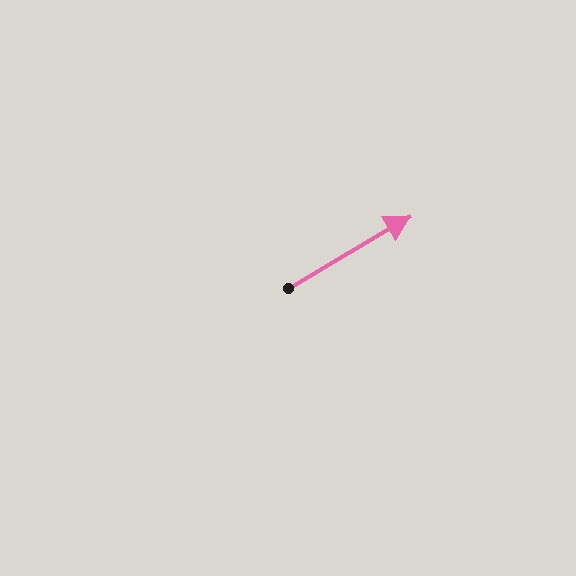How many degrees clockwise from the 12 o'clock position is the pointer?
Approximately 59 degrees.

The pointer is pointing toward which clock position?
Roughly 2 o'clock.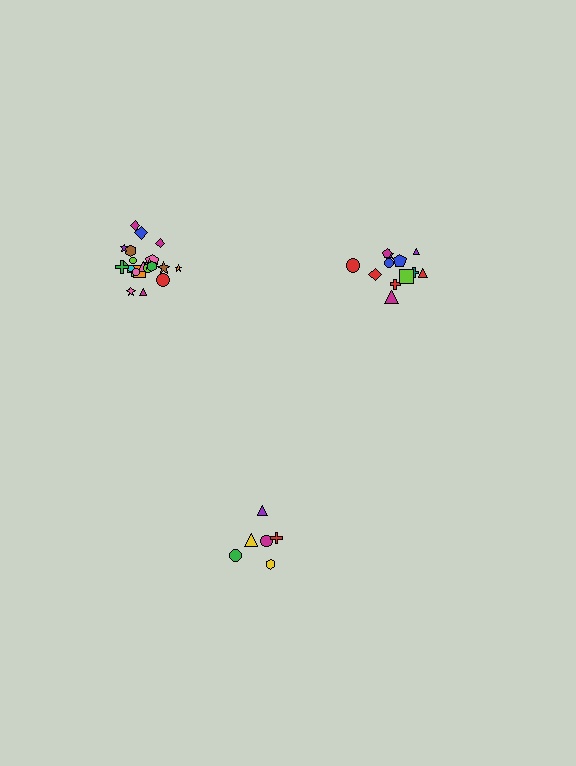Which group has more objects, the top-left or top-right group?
The top-left group.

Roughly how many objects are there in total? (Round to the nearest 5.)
Roughly 40 objects in total.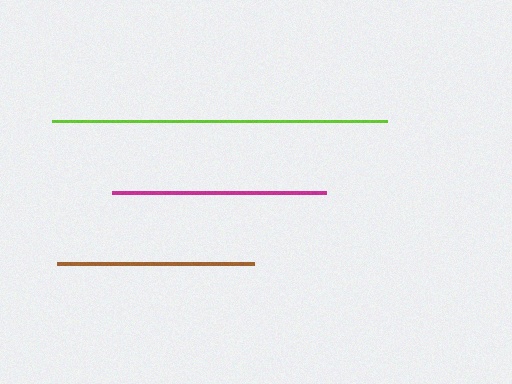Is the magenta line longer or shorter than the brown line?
The magenta line is longer than the brown line.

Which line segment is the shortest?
The brown line is the shortest at approximately 197 pixels.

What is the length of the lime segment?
The lime segment is approximately 335 pixels long.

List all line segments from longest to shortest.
From longest to shortest: lime, magenta, brown.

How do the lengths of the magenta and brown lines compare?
The magenta and brown lines are approximately the same length.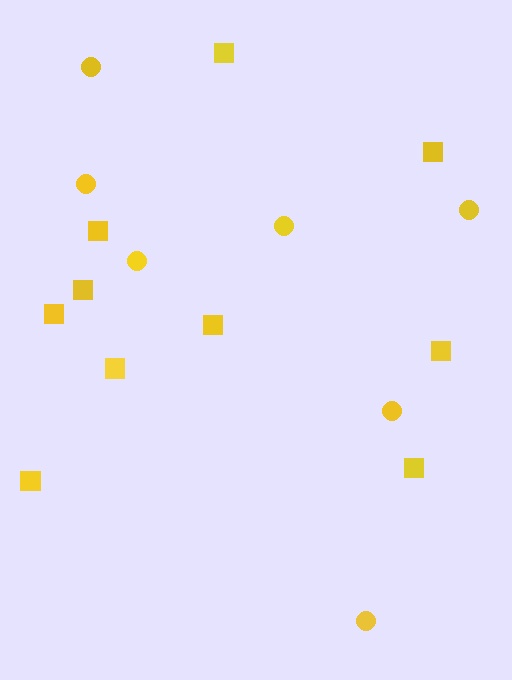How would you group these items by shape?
There are 2 groups: one group of squares (10) and one group of circles (7).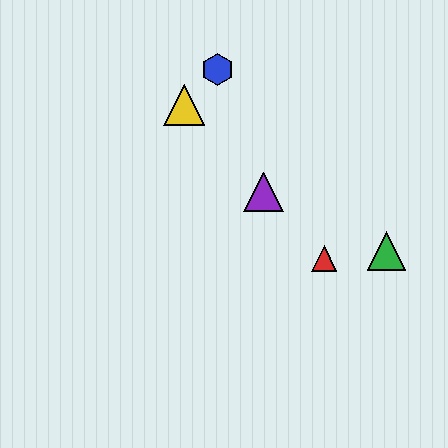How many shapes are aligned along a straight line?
3 shapes (the red triangle, the yellow triangle, the purple triangle) are aligned along a straight line.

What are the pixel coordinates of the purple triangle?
The purple triangle is at (264, 192).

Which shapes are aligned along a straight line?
The red triangle, the yellow triangle, the purple triangle are aligned along a straight line.